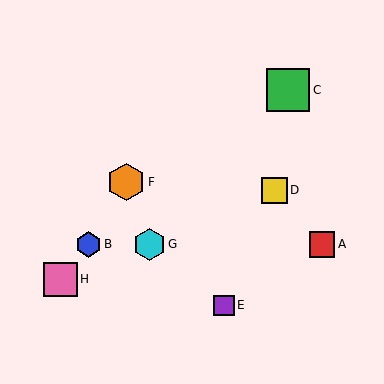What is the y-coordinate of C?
Object C is at y≈90.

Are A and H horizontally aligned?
No, A is at y≈244 and H is at y≈279.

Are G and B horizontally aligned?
Yes, both are at y≈244.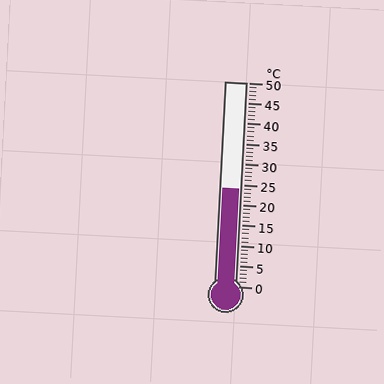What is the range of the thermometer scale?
The thermometer scale ranges from 0°C to 50°C.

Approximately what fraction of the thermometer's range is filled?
The thermometer is filled to approximately 50% of its range.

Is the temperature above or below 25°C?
The temperature is below 25°C.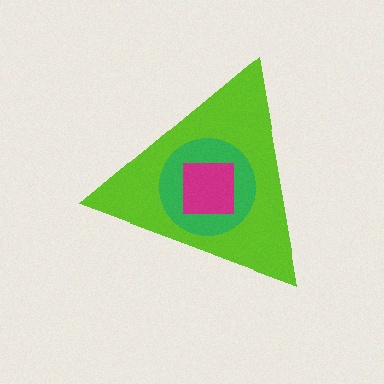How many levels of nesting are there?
3.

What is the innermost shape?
The magenta square.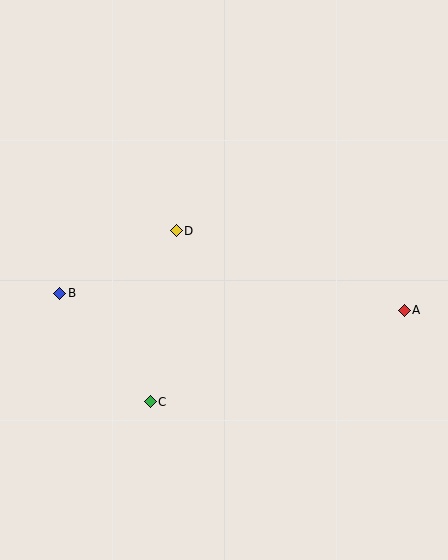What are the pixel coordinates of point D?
Point D is at (176, 231).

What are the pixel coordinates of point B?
Point B is at (60, 293).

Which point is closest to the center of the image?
Point D at (176, 231) is closest to the center.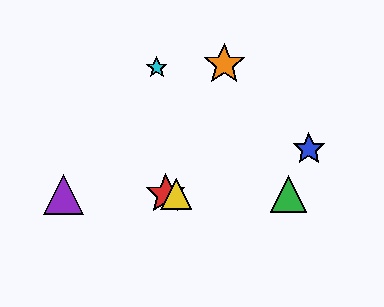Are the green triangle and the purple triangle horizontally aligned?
Yes, both are at y≈194.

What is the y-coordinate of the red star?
The red star is at y≈194.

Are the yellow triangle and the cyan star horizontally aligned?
No, the yellow triangle is at y≈194 and the cyan star is at y≈68.